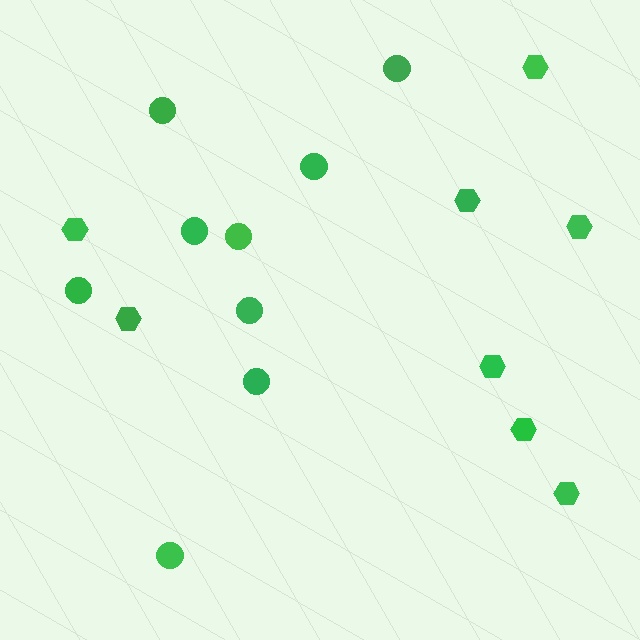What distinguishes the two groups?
There are 2 groups: one group of hexagons (8) and one group of circles (9).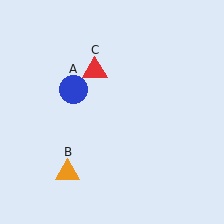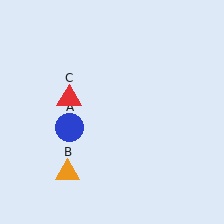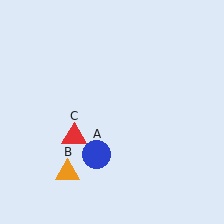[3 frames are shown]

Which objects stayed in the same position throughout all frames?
Orange triangle (object B) remained stationary.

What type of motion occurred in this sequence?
The blue circle (object A), red triangle (object C) rotated counterclockwise around the center of the scene.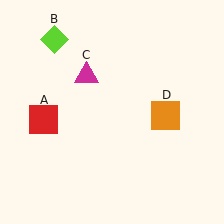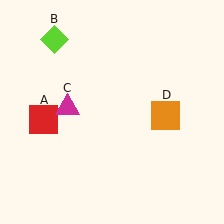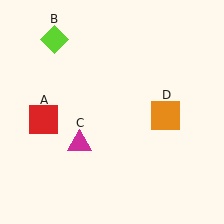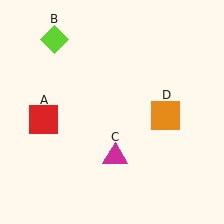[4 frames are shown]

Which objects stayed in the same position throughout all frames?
Red square (object A) and lime diamond (object B) and orange square (object D) remained stationary.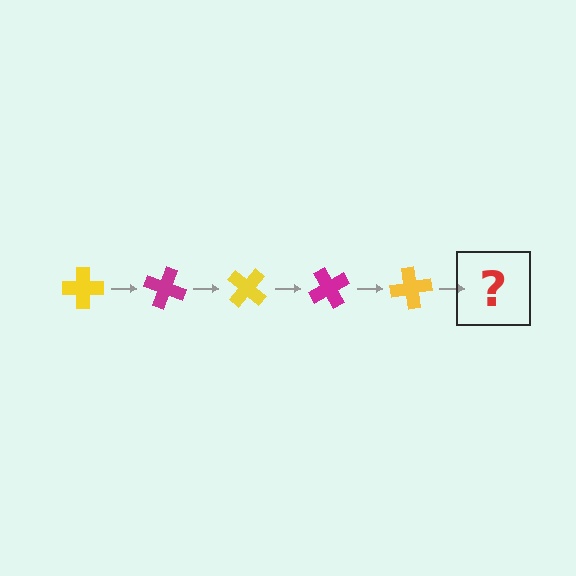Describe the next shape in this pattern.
It should be a magenta cross, rotated 100 degrees from the start.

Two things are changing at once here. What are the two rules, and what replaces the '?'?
The two rules are that it rotates 20 degrees each step and the color cycles through yellow and magenta. The '?' should be a magenta cross, rotated 100 degrees from the start.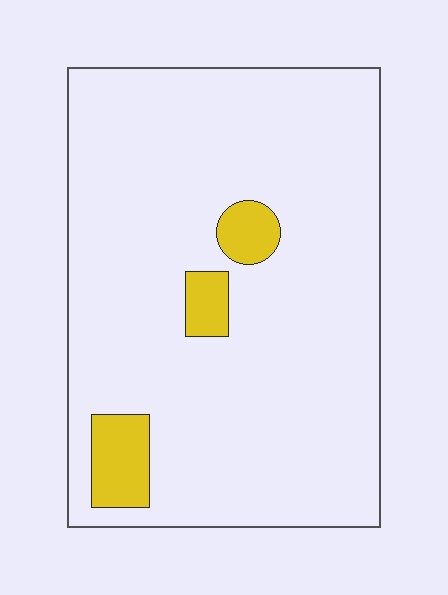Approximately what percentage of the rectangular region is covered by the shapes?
Approximately 10%.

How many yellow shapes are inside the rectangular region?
3.